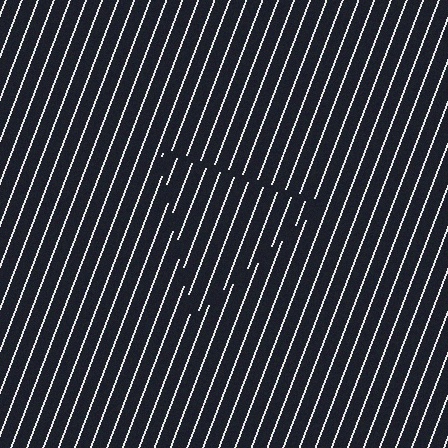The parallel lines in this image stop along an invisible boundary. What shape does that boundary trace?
An illusory triangle. The interior of the shape contains the same grating, shifted by half a period — the contour is defined by the phase discontinuity where line-ends from the inner and outer gratings abut.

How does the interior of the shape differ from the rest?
The interior of the shape contains the same grating, shifted by half a period — the contour is defined by the phase discontinuity where line-ends from the inner and outer gratings abut.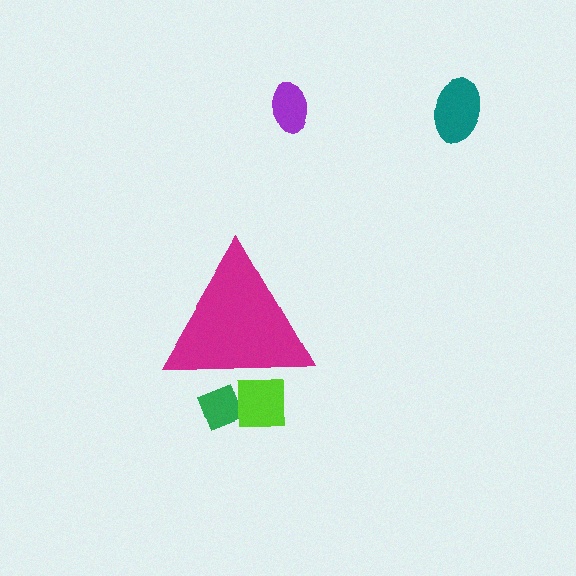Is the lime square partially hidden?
Yes, the lime square is partially hidden behind the magenta triangle.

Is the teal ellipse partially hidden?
No, the teal ellipse is fully visible.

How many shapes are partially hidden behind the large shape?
2 shapes are partially hidden.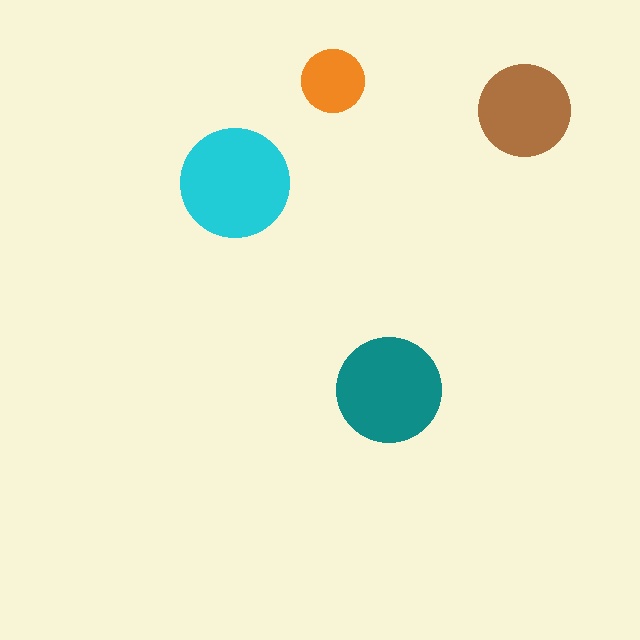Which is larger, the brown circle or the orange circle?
The brown one.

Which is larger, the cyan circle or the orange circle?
The cyan one.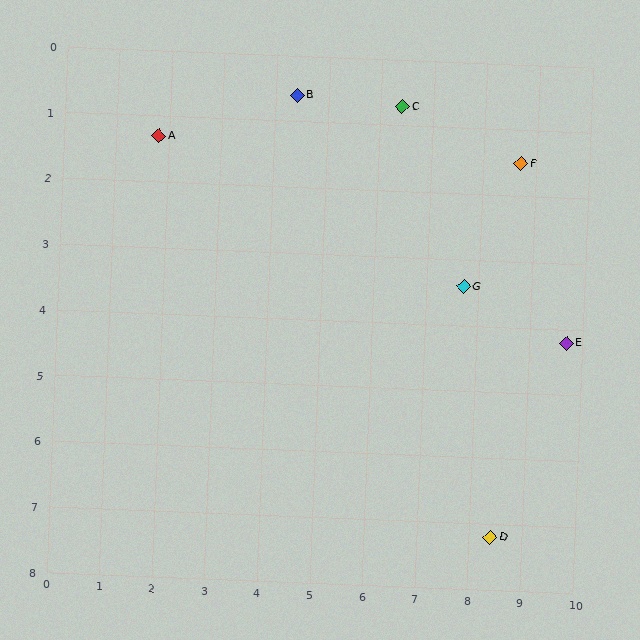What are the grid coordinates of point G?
Point G is at approximately (7.7, 3.4).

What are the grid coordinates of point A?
Point A is at approximately (1.8, 1.3).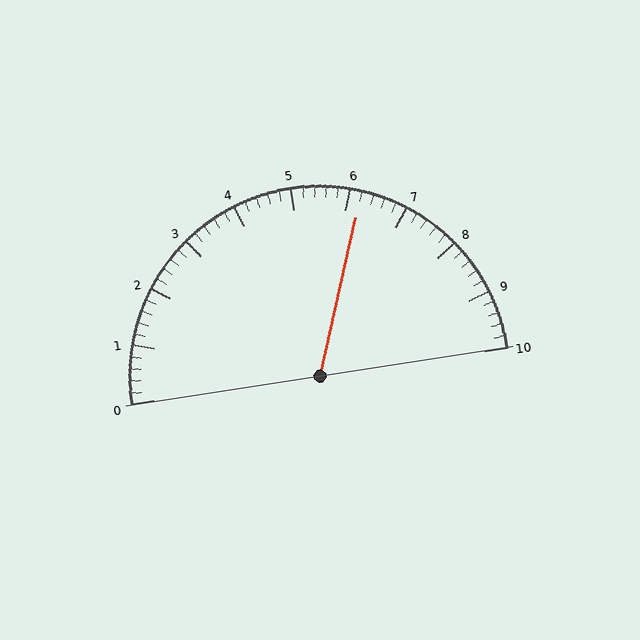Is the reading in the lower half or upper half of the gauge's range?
The reading is in the upper half of the range (0 to 10).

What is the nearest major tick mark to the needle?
The nearest major tick mark is 6.